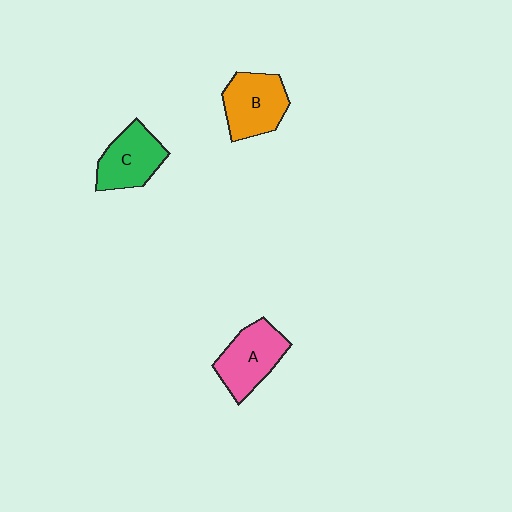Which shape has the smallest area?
Shape C (green).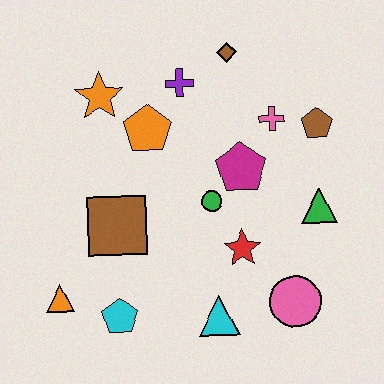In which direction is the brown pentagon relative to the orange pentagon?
The brown pentagon is to the right of the orange pentagon.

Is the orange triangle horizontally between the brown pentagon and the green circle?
No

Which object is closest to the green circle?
The magenta pentagon is closest to the green circle.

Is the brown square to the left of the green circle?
Yes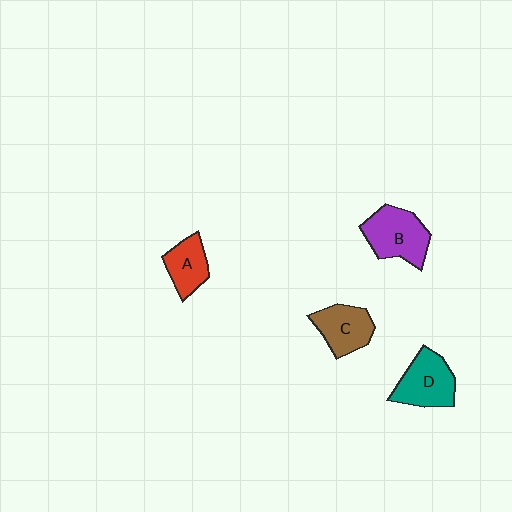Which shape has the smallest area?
Shape A (red).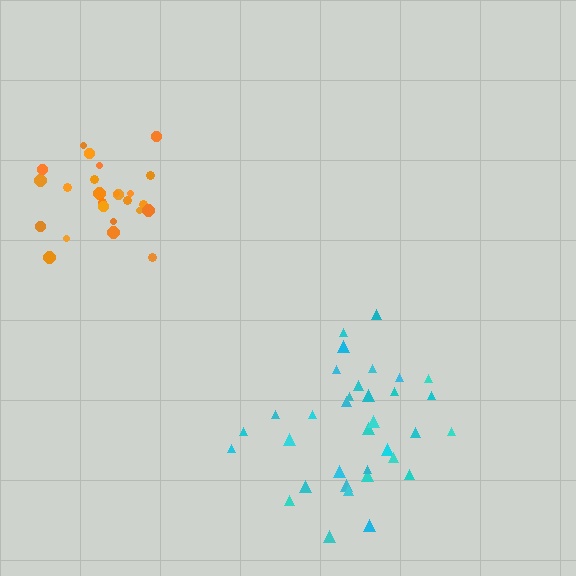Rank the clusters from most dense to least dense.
orange, cyan.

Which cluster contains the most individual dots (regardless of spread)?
Cyan (34).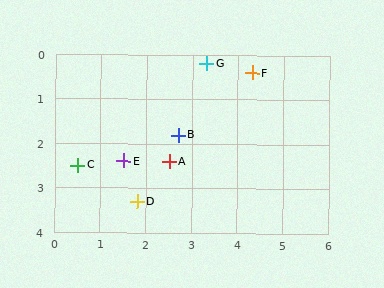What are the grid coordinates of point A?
Point A is at approximately (2.5, 2.4).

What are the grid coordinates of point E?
Point E is at approximately (1.5, 2.4).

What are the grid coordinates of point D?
Point D is at approximately (1.8, 3.3).